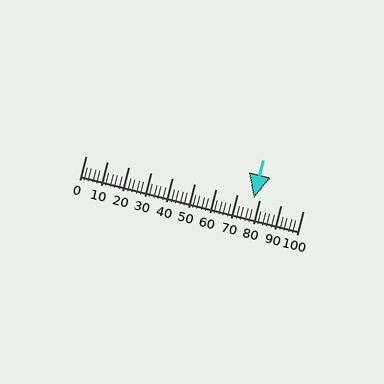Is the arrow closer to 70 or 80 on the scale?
The arrow is closer to 80.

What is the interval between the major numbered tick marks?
The major tick marks are spaced 10 units apart.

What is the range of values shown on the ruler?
The ruler shows values from 0 to 100.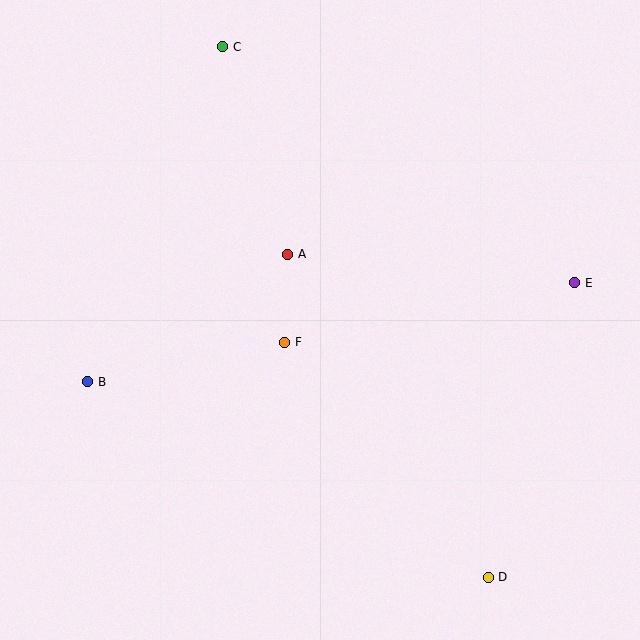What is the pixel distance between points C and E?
The distance between C and E is 424 pixels.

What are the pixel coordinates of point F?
Point F is at (285, 342).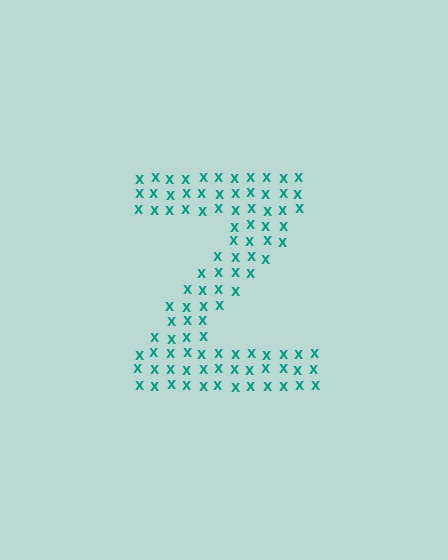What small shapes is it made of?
It is made of small letter X's.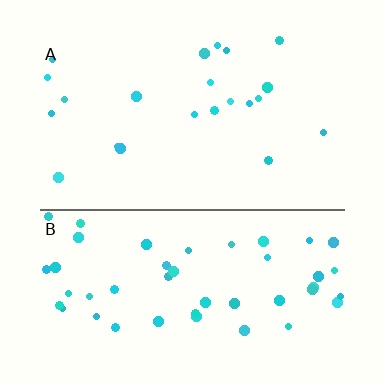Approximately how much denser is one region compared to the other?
Approximately 2.1× — region B over region A.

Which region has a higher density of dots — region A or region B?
B (the bottom).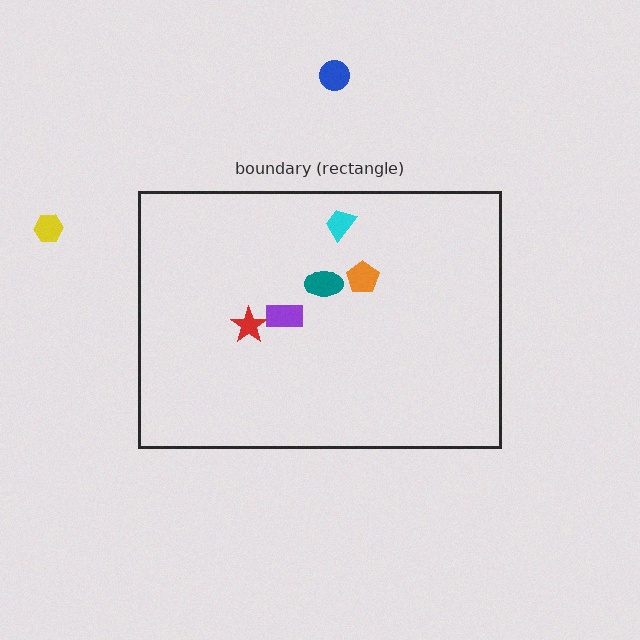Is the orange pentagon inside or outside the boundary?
Inside.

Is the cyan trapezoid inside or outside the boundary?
Inside.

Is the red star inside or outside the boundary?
Inside.